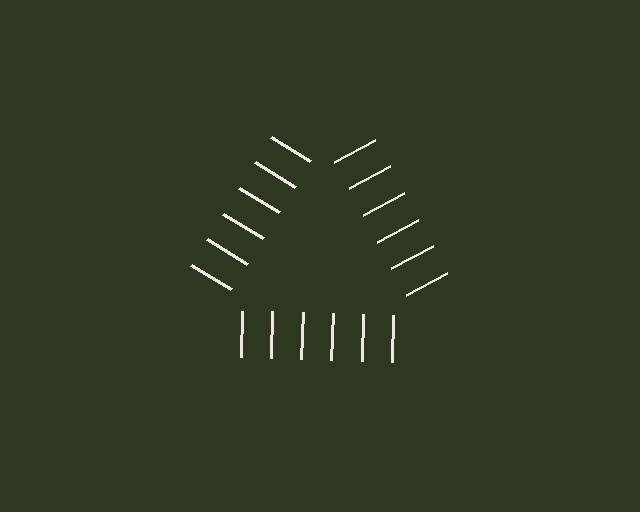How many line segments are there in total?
18 — 6 along each of the 3 edges.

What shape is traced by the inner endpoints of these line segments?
An illusory triangle — the line segments terminate on its edges but no continuous stroke is drawn.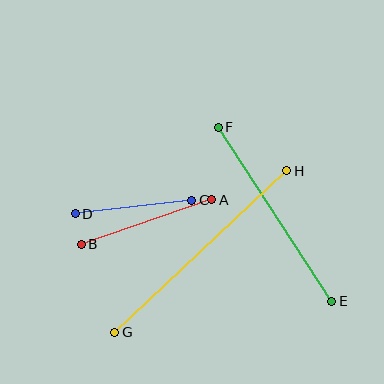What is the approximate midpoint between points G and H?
The midpoint is at approximately (201, 252) pixels.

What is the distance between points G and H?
The distance is approximately 236 pixels.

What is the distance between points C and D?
The distance is approximately 117 pixels.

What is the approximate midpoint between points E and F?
The midpoint is at approximately (275, 214) pixels.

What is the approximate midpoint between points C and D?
The midpoint is at approximately (133, 207) pixels.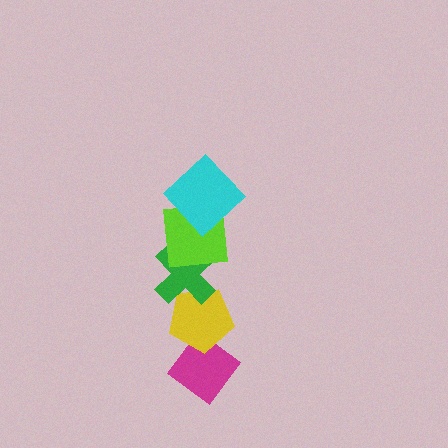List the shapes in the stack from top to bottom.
From top to bottom: the cyan diamond, the lime square, the green cross, the yellow pentagon, the magenta diamond.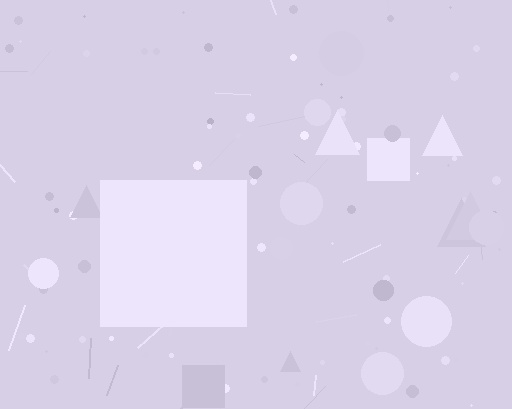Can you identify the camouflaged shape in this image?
The camouflaged shape is a square.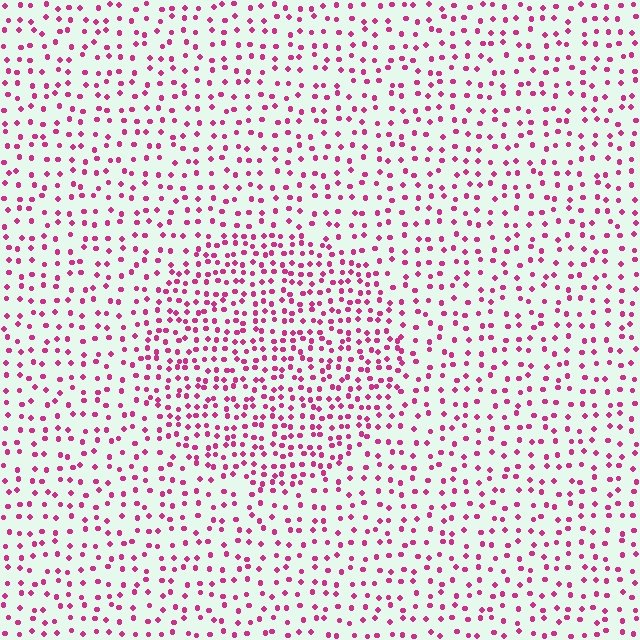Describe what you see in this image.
The image contains small magenta elements arranged at two different densities. A circle-shaped region is visible where the elements are more densely packed than the surrounding area.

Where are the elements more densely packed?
The elements are more densely packed inside the circle boundary.